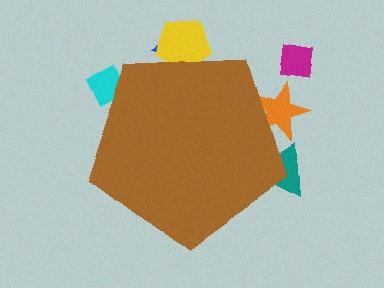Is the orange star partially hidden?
Yes, the orange star is partially hidden behind the brown pentagon.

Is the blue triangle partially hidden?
Yes, the blue triangle is partially hidden behind the brown pentagon.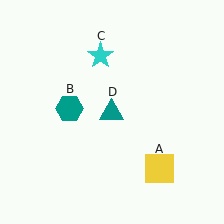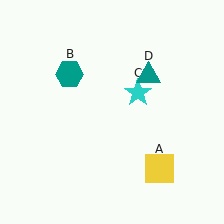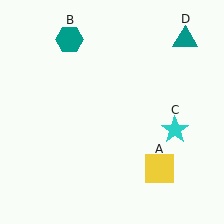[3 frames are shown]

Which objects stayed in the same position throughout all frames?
Yellow square (object A) remained stationary.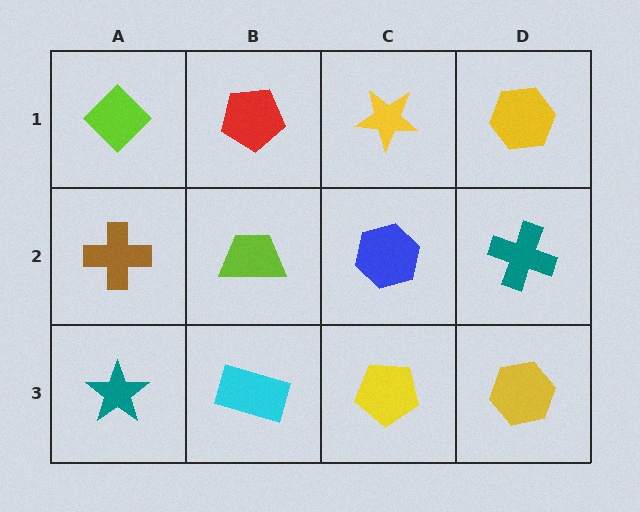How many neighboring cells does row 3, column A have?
2.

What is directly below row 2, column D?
A yellow hexagon.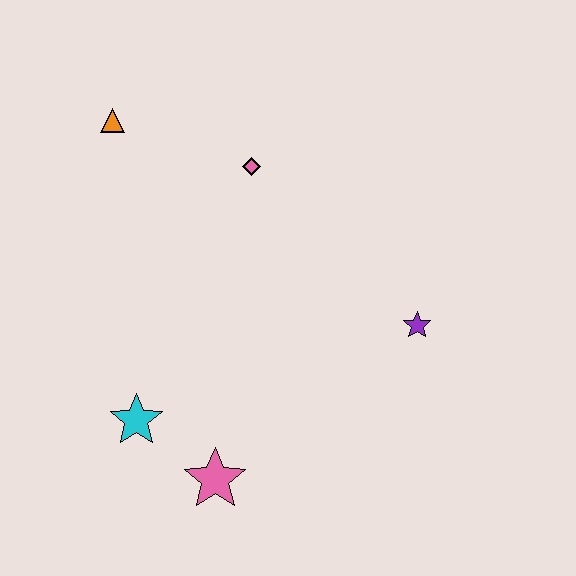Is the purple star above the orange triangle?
No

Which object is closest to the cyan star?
The pink star is closest to the cyan star.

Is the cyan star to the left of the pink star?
Yes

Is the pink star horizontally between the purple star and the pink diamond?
No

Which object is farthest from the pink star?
The orange triangle is farthest from the pink star.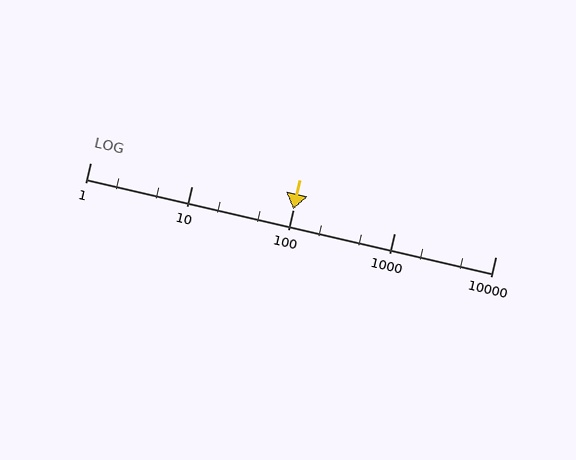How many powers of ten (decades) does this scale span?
The scale spans 4 decades, from 1 to 10000.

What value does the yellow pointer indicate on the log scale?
The pointer indicates approximately 100.